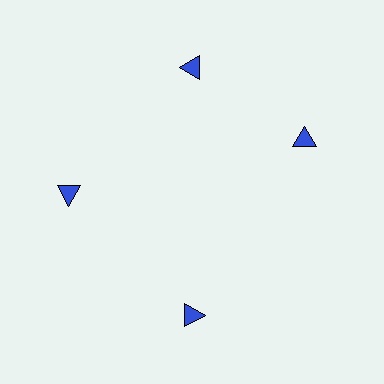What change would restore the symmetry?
The symmetry would be restored by rotating it back into even spacing with its neighbors so that all 4 triangles sit at equal angles and equal distance from the center.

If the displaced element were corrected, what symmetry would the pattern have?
It would have 4-fold rotational symmetry — the pattern would map onto itself every 90 degrees.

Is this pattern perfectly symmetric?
No. The 4 blue triangles are arranged in a ring, but one element near the 3 o'clock position is rotated out of alignment along the ring, breaking the 4-fold rotational symmetry.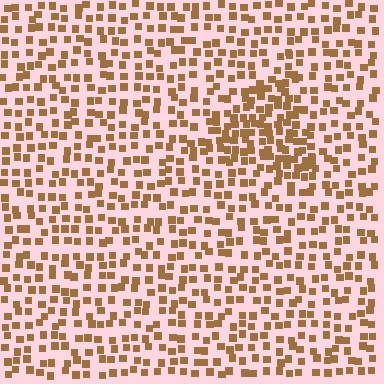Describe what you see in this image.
The image contains small brown elements arranged at two different densities. A triangle-shaped region is visible where the elements are more densely packed than the surrounding area.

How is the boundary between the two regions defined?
The boundary is defined by a change in element density (approximately 1.9x ratio). All elements are the same color, size, and shape.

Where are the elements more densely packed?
The elements are more densely packed inside the triangle boundary.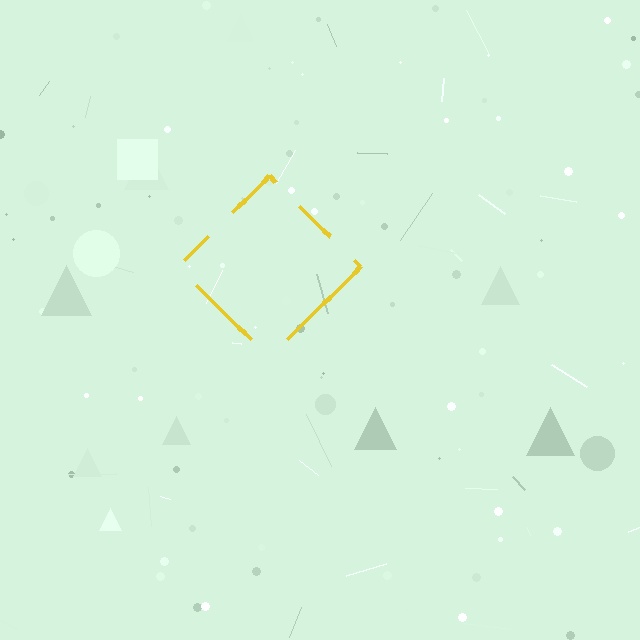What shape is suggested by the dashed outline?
The dashed outline suggests a diamond.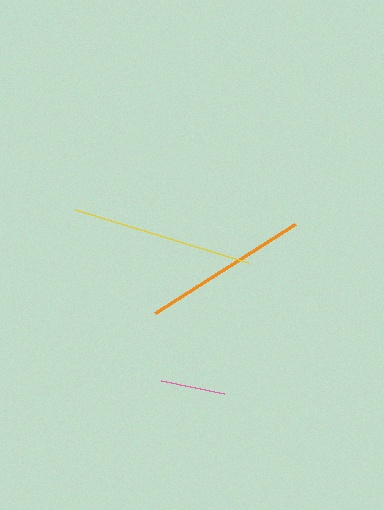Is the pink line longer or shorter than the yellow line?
The yellow line is longer than the pink line.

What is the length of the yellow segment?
The yellow segment is approximately 181 pixels long.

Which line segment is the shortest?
The pink line is the shortest at approximately 65 pixels.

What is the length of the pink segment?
The pink segment is approximately 65 pixels long.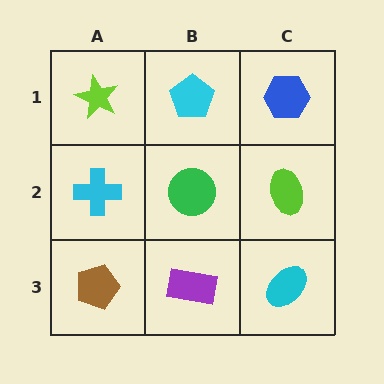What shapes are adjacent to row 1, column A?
A cyan cross (row 2, column A), a cyan pentagon (row 1, column B).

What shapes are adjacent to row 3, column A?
A cyan cross (row 2, column A), a purple rectangle (row 3, column B).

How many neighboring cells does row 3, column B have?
3.